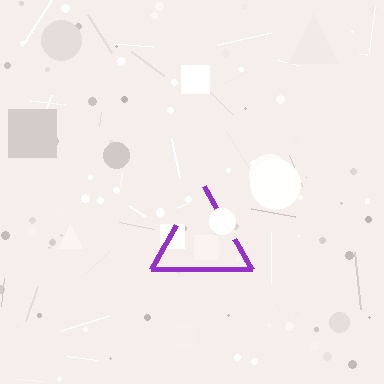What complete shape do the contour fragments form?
The contour fragments form a triangle.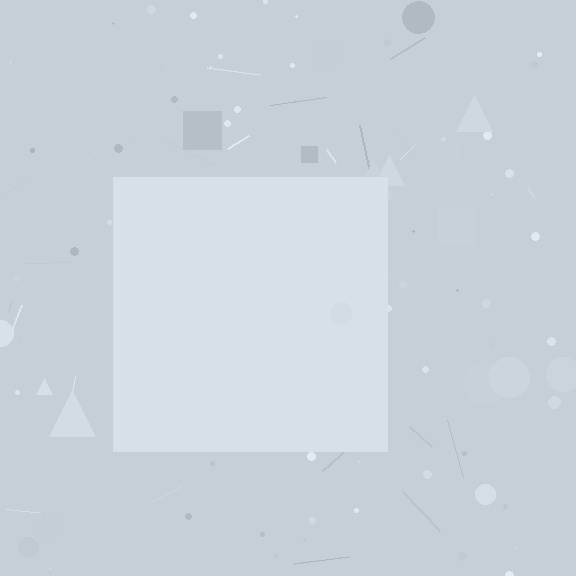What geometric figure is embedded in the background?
A square is embedded in the background.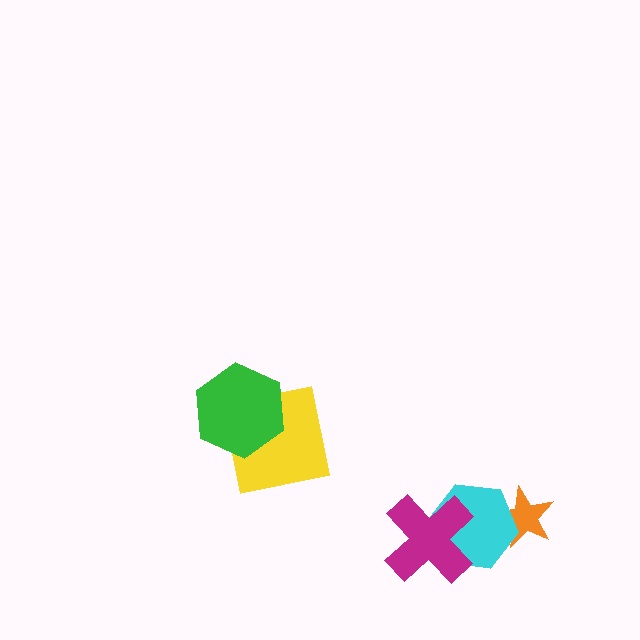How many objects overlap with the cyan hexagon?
2 objects overlap with the cyan hexagon.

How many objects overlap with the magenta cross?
1 object overlaps with the magenta cross.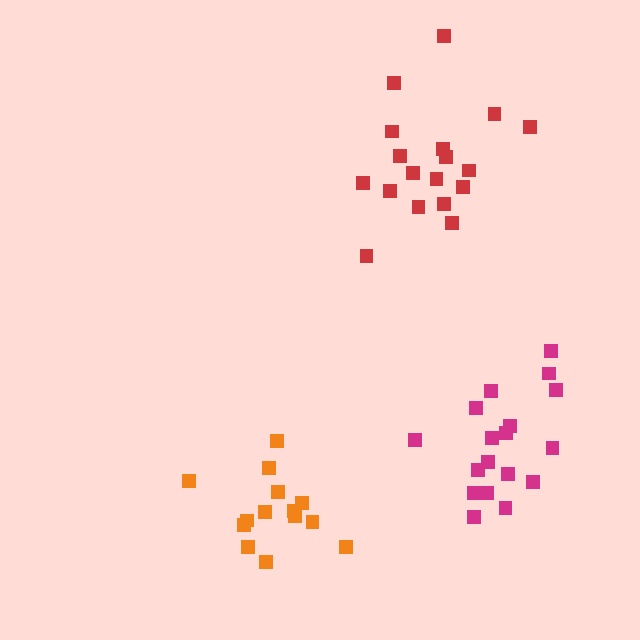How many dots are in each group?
Group 1: 14 dots, Group 2: 18 dots, Group 3: 18 dots (50 total).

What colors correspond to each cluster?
The clusters are colored: orange, red, magenta.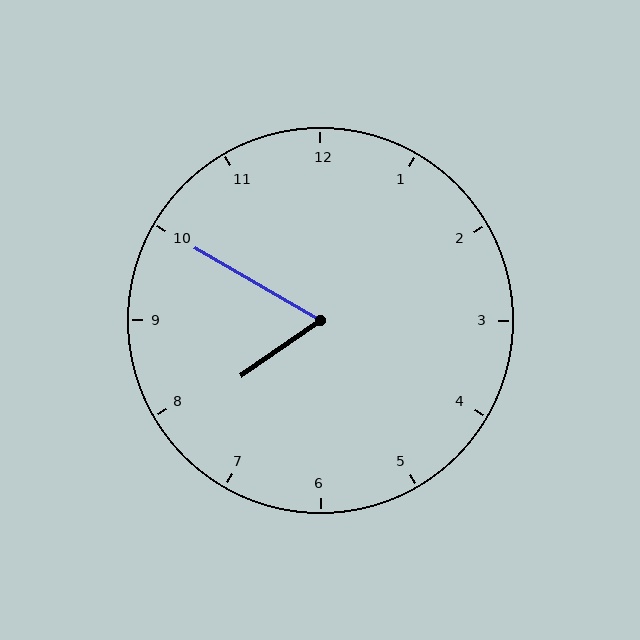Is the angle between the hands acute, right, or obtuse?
It is acute.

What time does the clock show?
7:50.